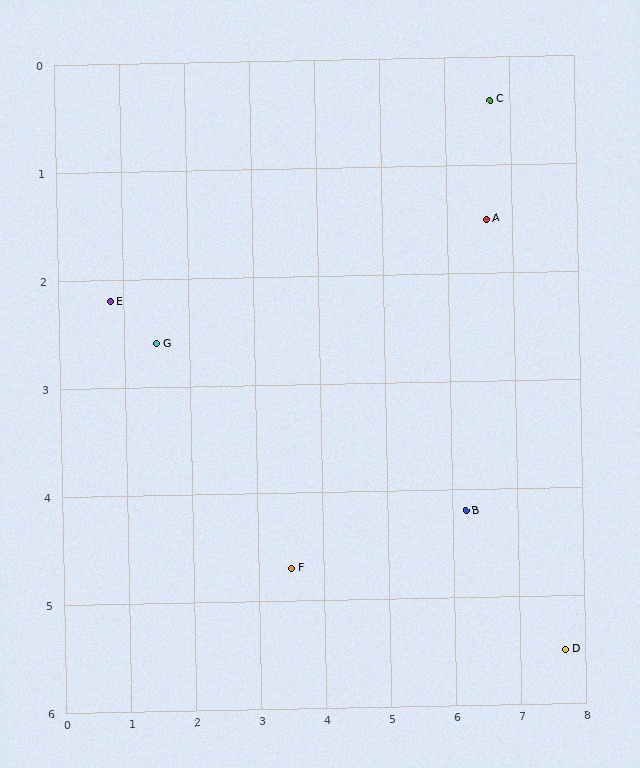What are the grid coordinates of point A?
Point A is at approximately (6.6, 1.5).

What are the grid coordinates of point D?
Point D is at approximately (7.7, 5.5).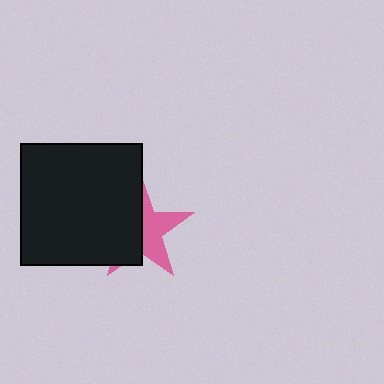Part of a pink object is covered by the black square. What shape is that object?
It is a star.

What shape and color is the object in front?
The object in front is a black square.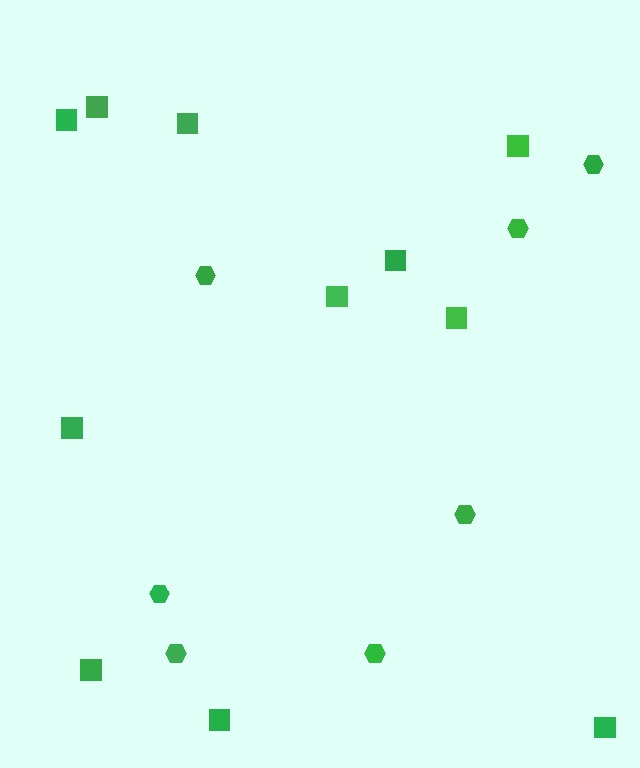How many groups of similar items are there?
There are 2 groups: one group of hexagons (7) and one group of squares (11).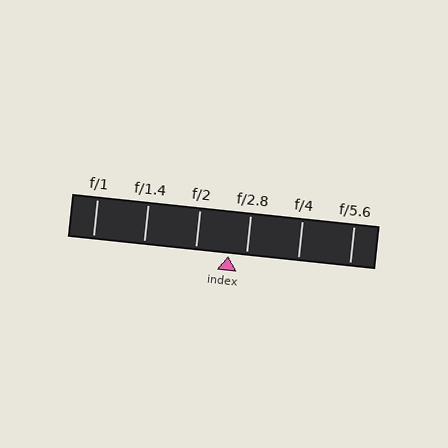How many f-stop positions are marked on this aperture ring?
There are 6 f-stop positions marked.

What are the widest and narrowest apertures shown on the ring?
The widest aperture shown is f/1 and the narrowest is f/5.6.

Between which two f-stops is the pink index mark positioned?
The index mark is between f/2 and f/2.8.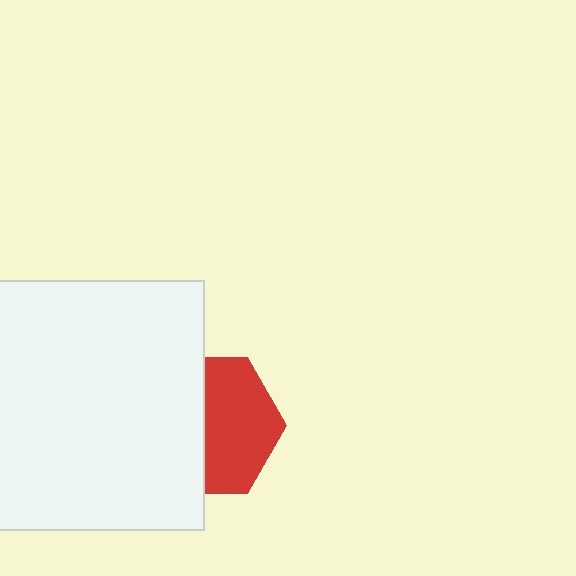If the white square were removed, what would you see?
You would see the complete red hexagon.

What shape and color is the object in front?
The object in front is a white square.